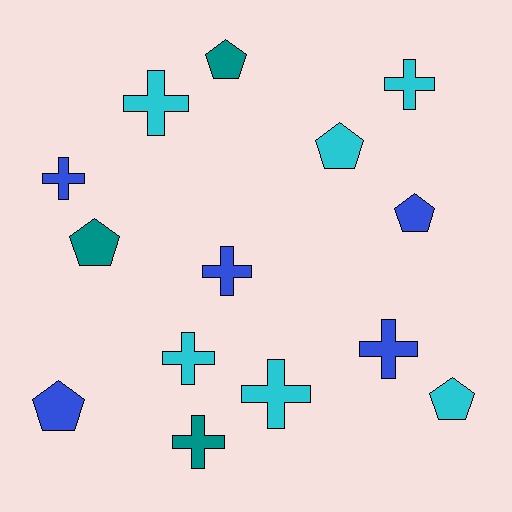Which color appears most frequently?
Cyan, with 6 objects.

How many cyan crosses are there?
There are 4 cyan crosses.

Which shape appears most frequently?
Cross, with 8 objects.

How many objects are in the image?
There are 14 objects.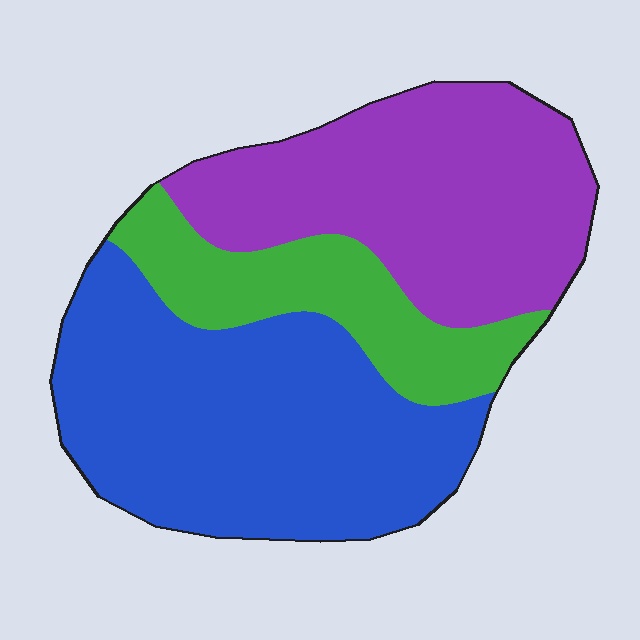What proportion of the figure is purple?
Purple takes up about three eighths (3/8) of the figure.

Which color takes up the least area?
Green, at roughly 20%.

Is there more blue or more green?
Blue.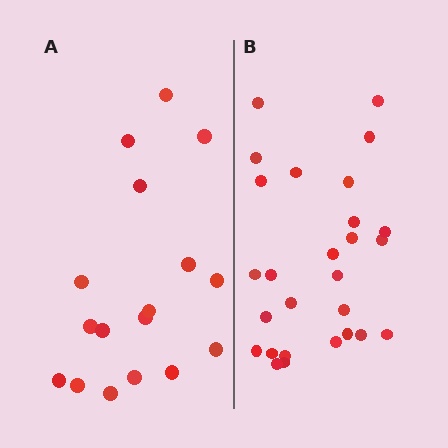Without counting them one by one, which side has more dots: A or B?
Region B (the right region) has more dots.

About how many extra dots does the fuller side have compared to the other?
Region B has roughly 10 or so more dots than region A.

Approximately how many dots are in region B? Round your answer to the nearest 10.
About 30 dots. (The exact count is 27, which rounds to 30.)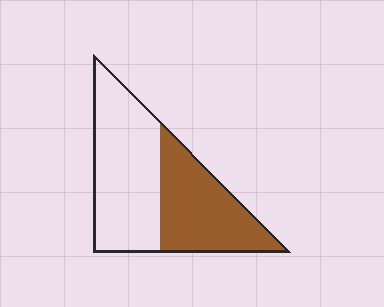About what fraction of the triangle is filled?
About two fifths (2/5).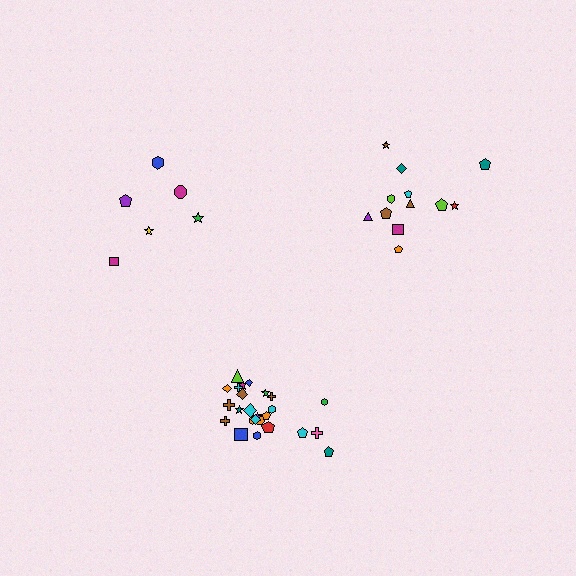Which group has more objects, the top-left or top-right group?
The top-right group.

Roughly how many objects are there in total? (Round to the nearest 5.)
Roughly 45 objects in total.